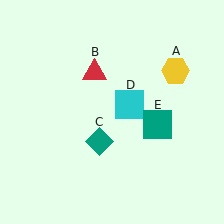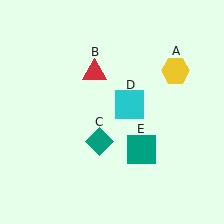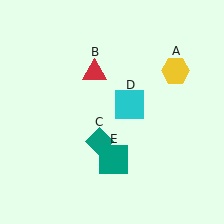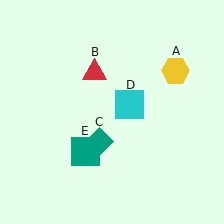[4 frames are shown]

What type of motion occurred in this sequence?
The teal square (object E) rotated clockwise around the center of the scene.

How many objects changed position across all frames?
1 object changed position: teal square (object E).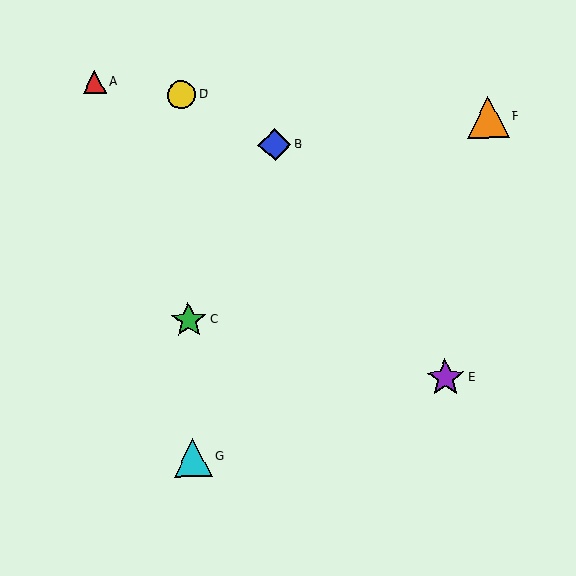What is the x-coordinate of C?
Object C is at x≈189.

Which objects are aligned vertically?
Objects C, D, G are aligned vertically.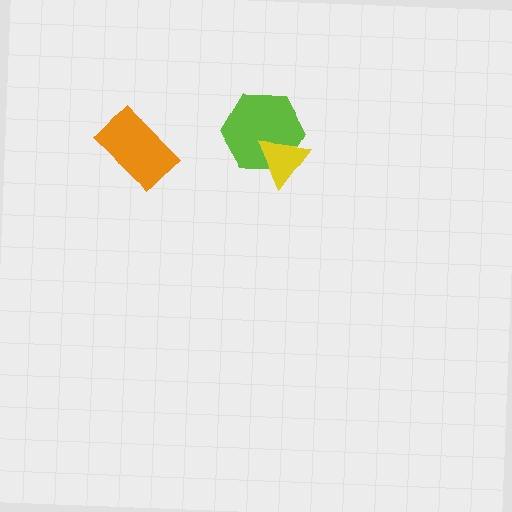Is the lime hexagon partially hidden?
Yes, it is partially covered by another shape.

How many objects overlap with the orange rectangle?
0 objects overlap with the orange rectangle.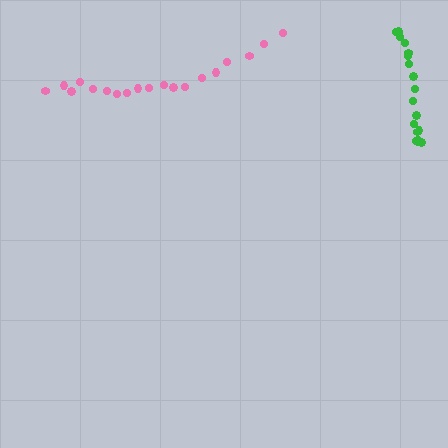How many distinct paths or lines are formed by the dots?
There are 2 distinct paths.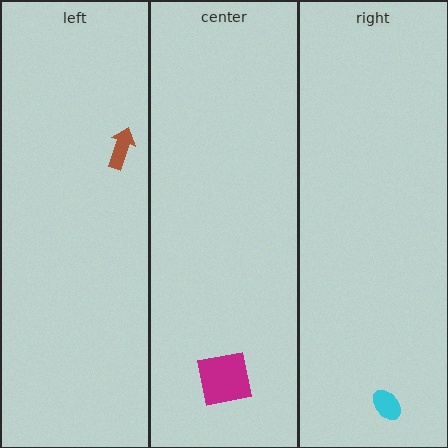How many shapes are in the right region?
1.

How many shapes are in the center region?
1.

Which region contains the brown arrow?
The left region.